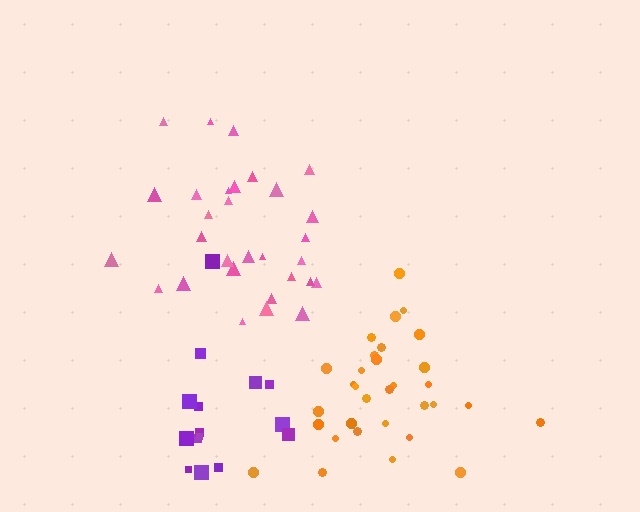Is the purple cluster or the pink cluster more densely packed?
Pink.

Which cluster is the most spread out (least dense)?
Purple.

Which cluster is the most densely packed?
Orange.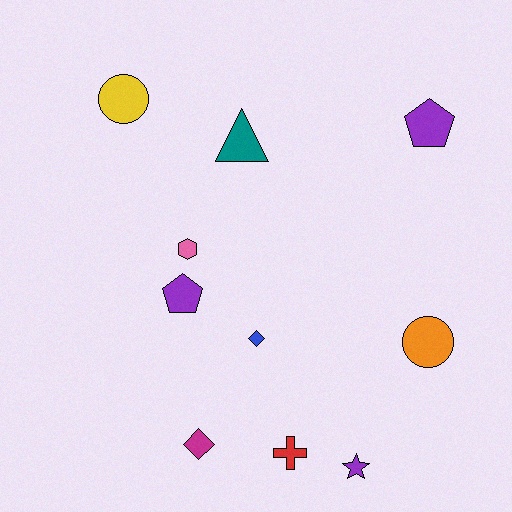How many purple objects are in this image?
There are 3 purple objects.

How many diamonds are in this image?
There are 2 diamonds.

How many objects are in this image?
There are 10 objects.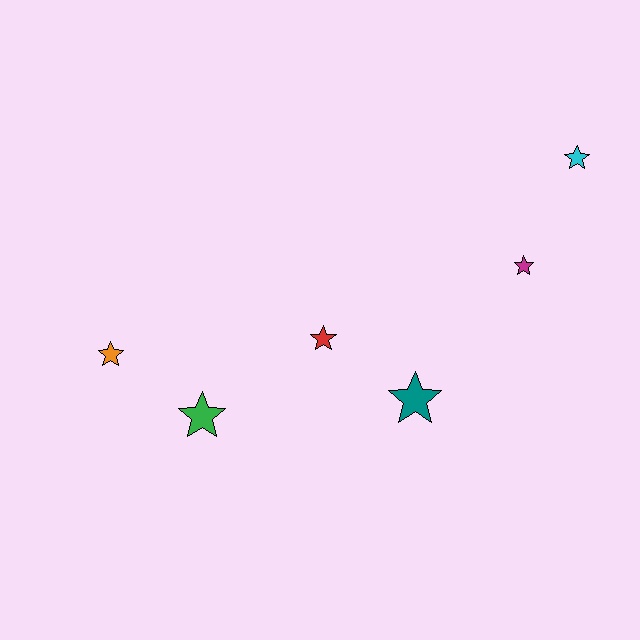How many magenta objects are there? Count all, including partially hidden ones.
There is 1 magenta object.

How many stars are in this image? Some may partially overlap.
There are 6 stars.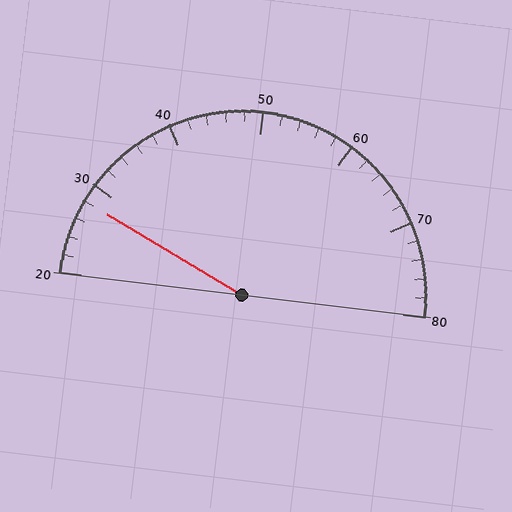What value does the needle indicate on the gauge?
The needle indicates approximately 28.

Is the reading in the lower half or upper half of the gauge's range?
The reading is in the lower half of the range (20 to 80).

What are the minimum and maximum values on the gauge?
The gauge ranges from 20 to 80.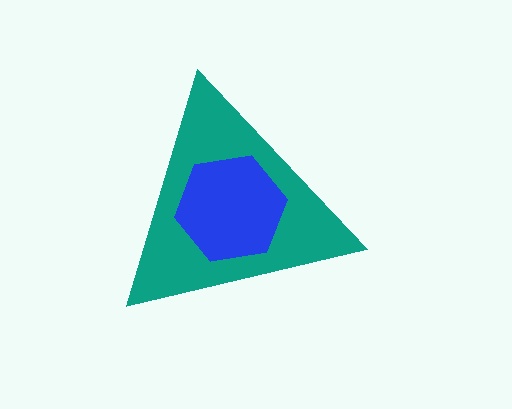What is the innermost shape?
The blue hexagon.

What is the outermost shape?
The teal triangle.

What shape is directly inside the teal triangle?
The blue hexagon.